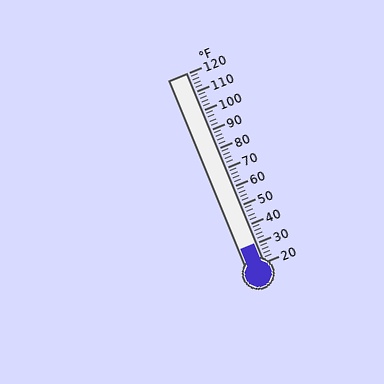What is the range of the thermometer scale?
The thermometer scale ranges from 20°F to 120°F.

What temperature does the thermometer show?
The thermometer shows approximately 30°F.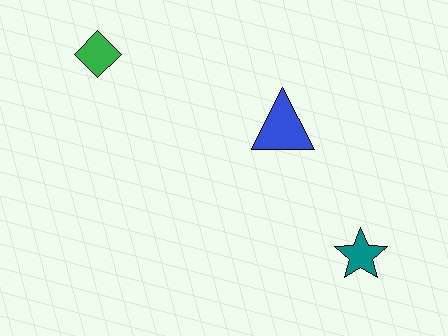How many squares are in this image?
There are no squares.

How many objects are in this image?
There are 3 objects.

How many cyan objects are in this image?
There are no cyan objects.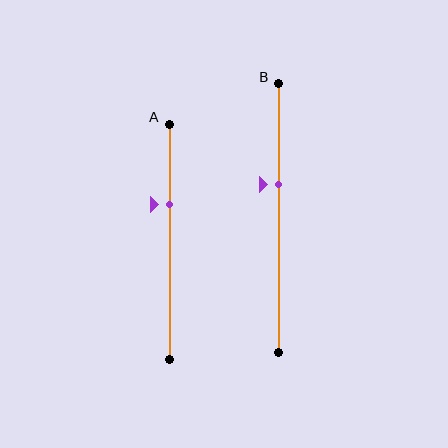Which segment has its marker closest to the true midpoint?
Segment B has its marker closest to the true midpoint.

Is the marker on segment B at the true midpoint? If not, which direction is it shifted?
No, the marker on segment B is shifted upward by about 13% of the segment length.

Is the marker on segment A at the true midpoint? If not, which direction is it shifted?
No, the marker on segment A is shifted upward by about 16% of the segment length.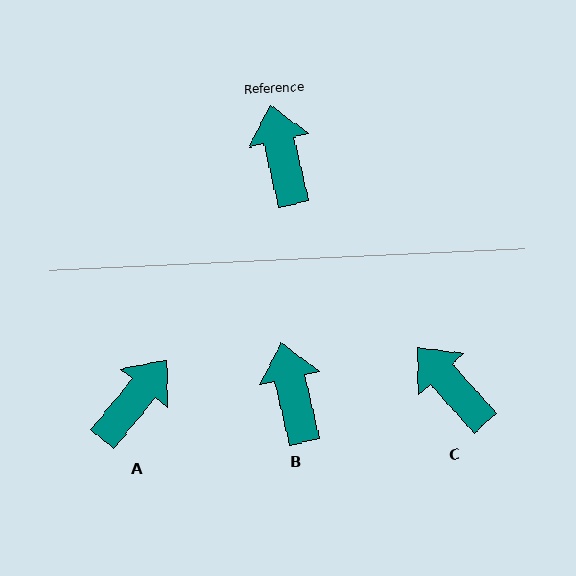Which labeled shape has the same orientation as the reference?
B.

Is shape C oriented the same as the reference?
No, it is off by about 29 degrees.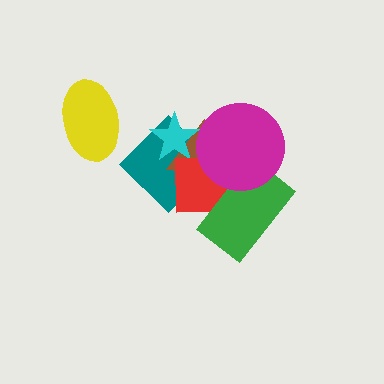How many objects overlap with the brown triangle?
5 objects overlap with the brown triangle.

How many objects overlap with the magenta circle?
4 objects overlap with the magenta circle.